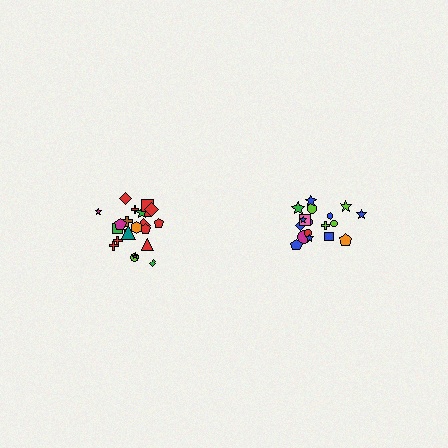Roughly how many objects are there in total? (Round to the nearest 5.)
Roughly 40 objects in total.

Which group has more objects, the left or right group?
The left group.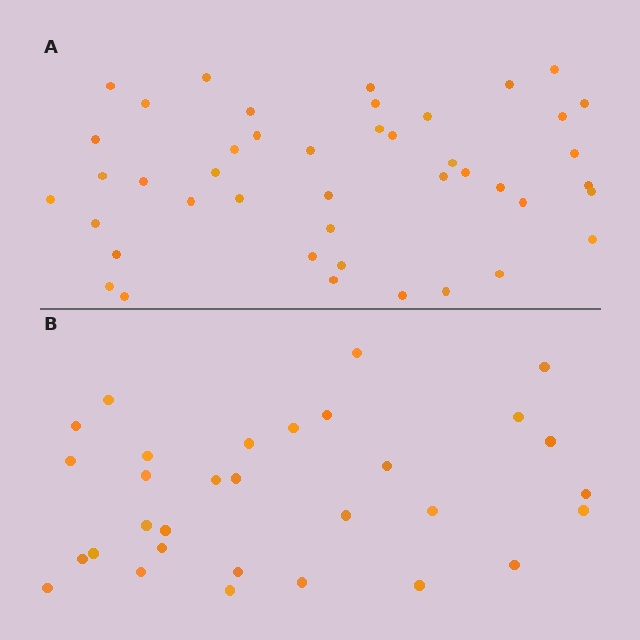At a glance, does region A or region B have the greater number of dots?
Region A (the top region) has more dots.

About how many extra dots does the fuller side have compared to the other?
Region A has approximately 15 more dots than region B.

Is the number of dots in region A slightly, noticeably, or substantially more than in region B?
Region A has noticeably more, but not dramatically so. The ratio is roughly 1.4 to 1.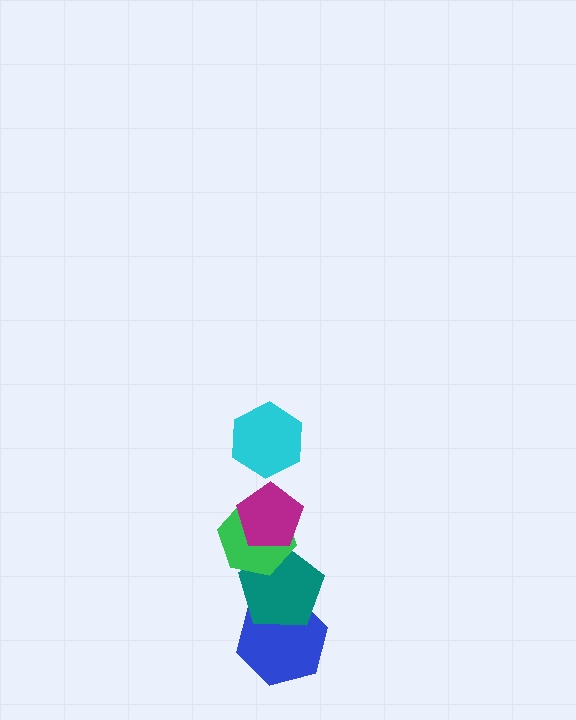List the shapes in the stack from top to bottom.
From top to bottom: the cyan hexagon, the magenta pentagon, the green hexagon, the teal pentagon, the blue hexagon.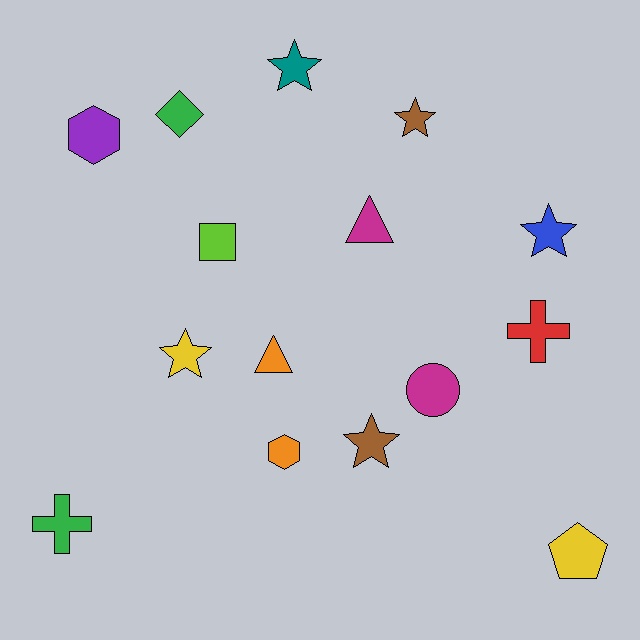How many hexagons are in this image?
There are 2 hexagons.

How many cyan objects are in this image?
There are no cyan objects.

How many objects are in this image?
There are 15 objects.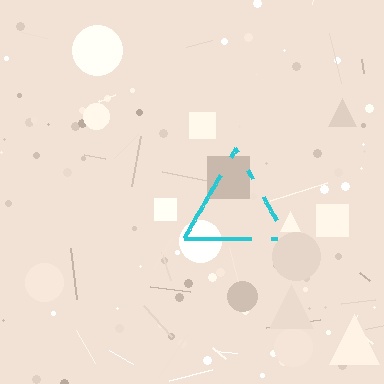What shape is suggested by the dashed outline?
The dashed outline suggests a triangle.